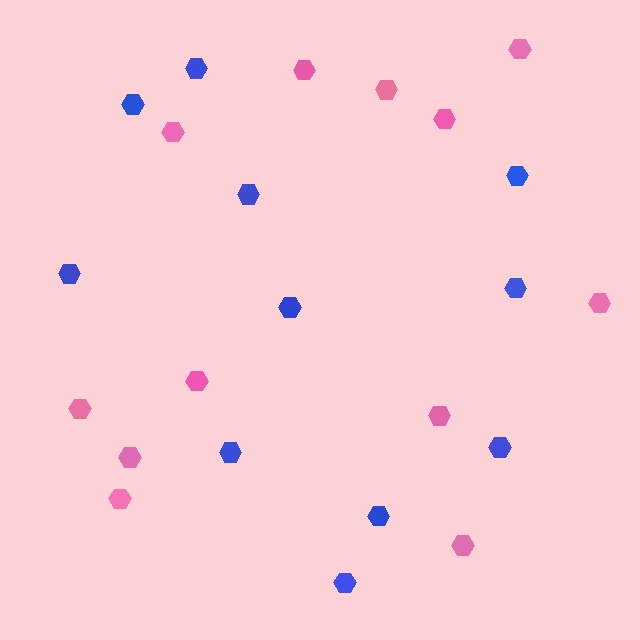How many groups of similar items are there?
There are 2 groups: one group of blue hexagons (11) and one group of pink hexagons (12).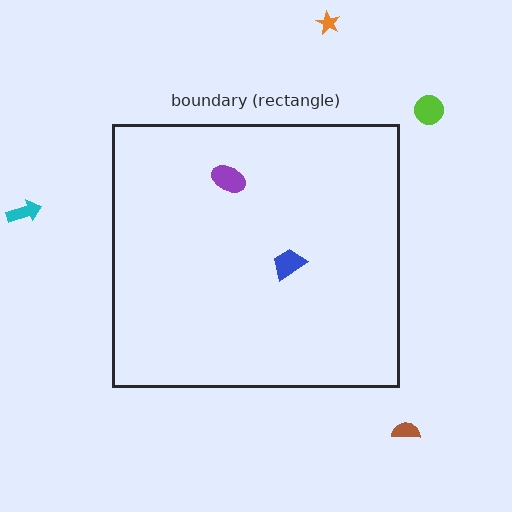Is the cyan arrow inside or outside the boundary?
Outside.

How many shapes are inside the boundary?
2 inside, 4 outside.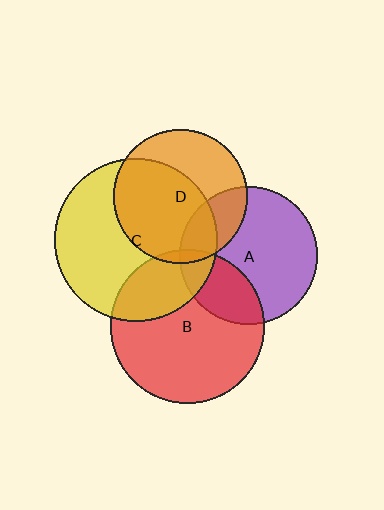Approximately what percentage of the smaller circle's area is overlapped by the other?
Approximately 60%.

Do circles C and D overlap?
Yes.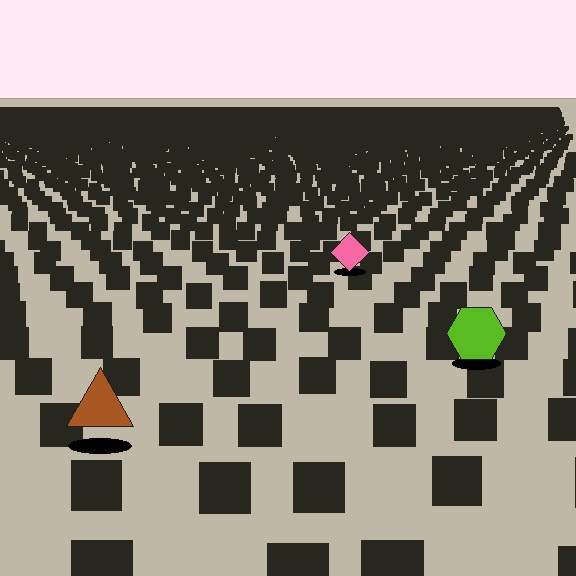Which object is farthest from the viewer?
The pink diamond is farthest from the viewer. It appears smaller and the ground texture around it is denser.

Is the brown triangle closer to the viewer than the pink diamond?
Yes. The brown triangle is closer — you can tell from the texture gradient: the ground texture is coarser near it.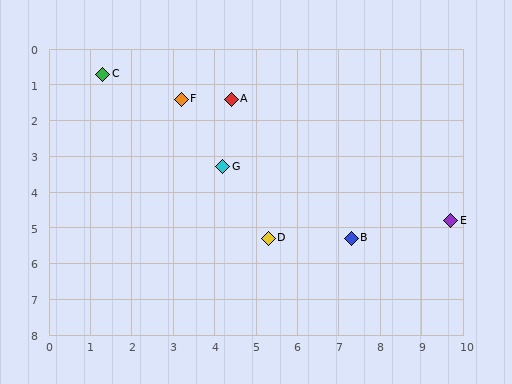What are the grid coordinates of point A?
Point A is at approximately (4.4, 1.4).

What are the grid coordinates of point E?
Point E is at approximately (9.7, 4.8).